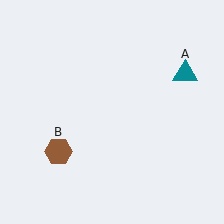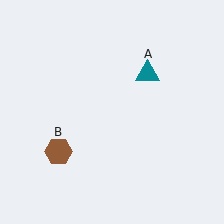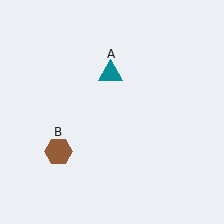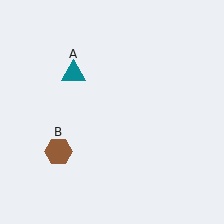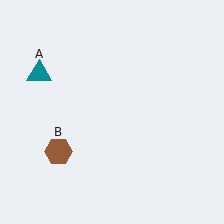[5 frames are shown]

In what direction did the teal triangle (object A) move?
The teal triangle (object A) moved left.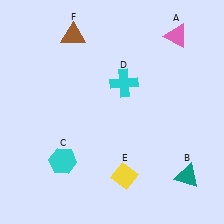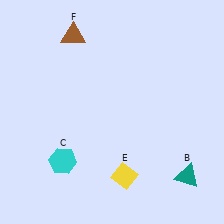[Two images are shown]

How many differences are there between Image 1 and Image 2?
There are 2 differences between the two images.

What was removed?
The pink triangle (A), the cyan cross (D) were removed in Image 2.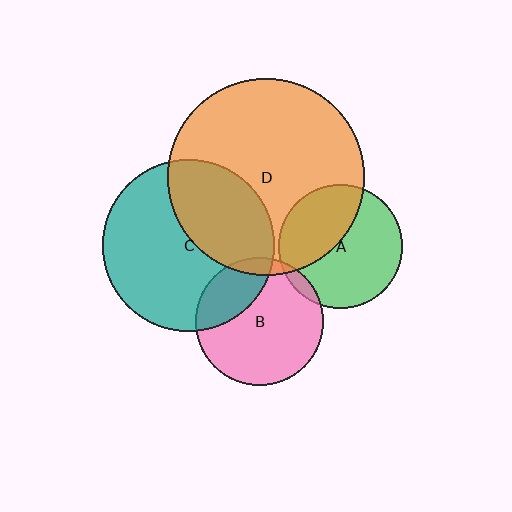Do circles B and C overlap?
Yes.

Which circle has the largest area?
Circle D (orange).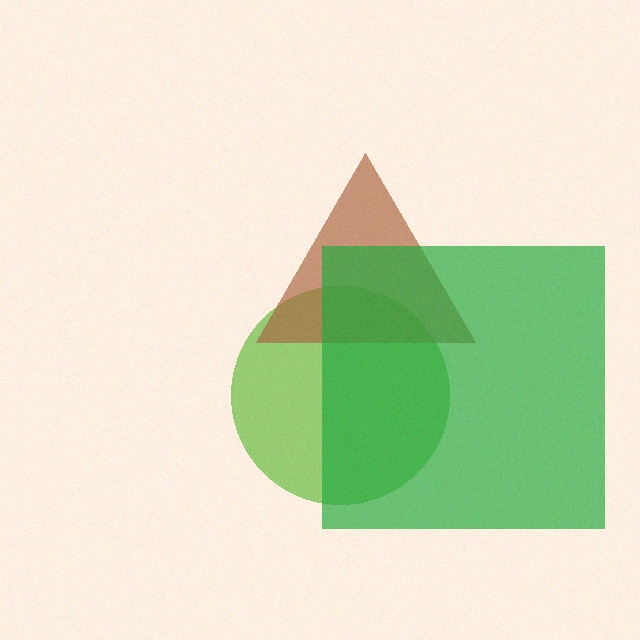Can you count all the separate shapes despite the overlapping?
Yes, there are 3 separate shapes.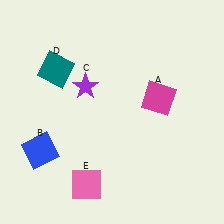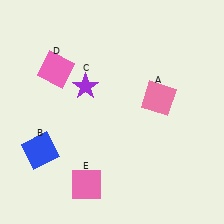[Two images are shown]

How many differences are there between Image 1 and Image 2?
There are 2 differences between the two images.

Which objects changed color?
A changed from magenta to pink. D changed from teal to pink.